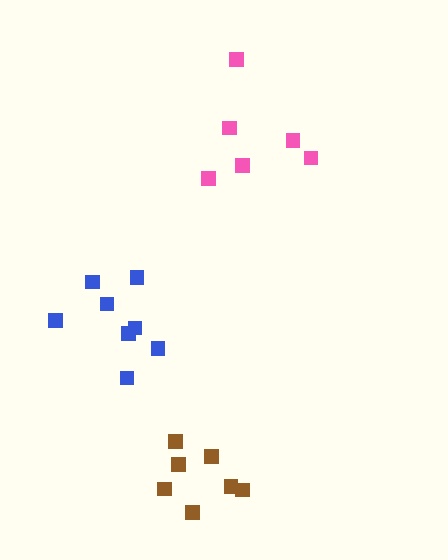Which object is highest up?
The pink cluster is topmost.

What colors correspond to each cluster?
The clusters are colored: brown, pink, blue.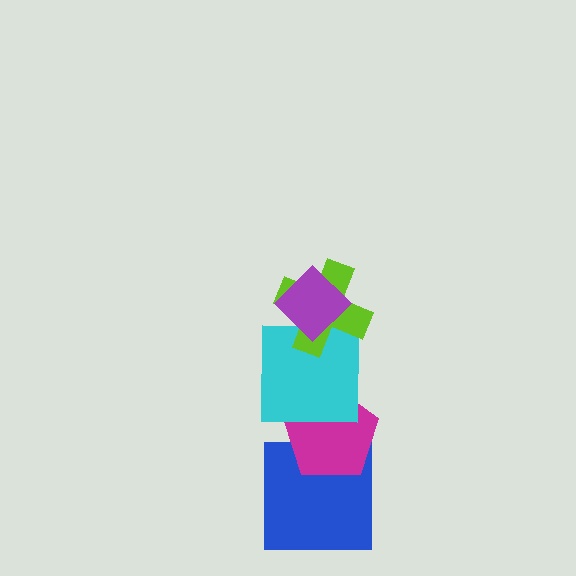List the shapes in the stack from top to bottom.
From top to bottom: the purple diamond, the lime cross, the cyan square, the magenta pentagon, the blue square.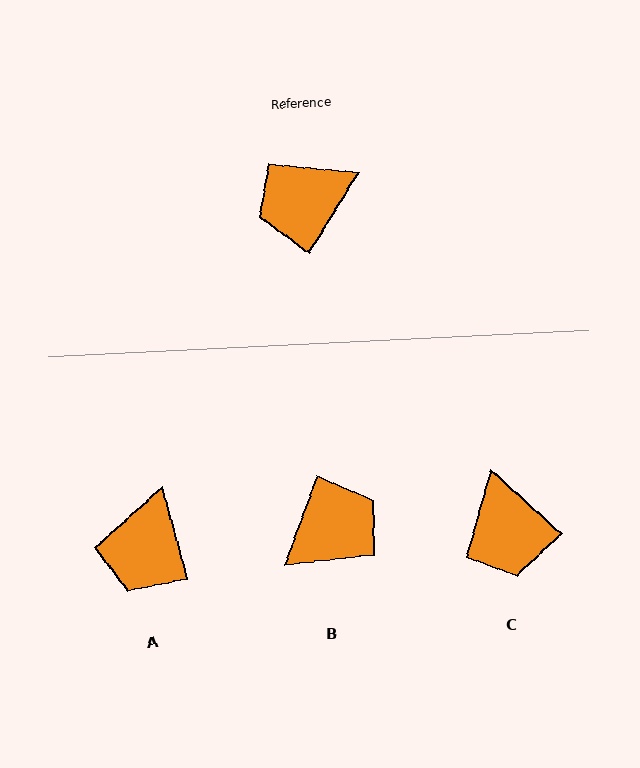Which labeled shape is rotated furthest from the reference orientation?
B, about 168 degrees away.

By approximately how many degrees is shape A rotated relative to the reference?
Approximately 47 degrees counter-clockwise.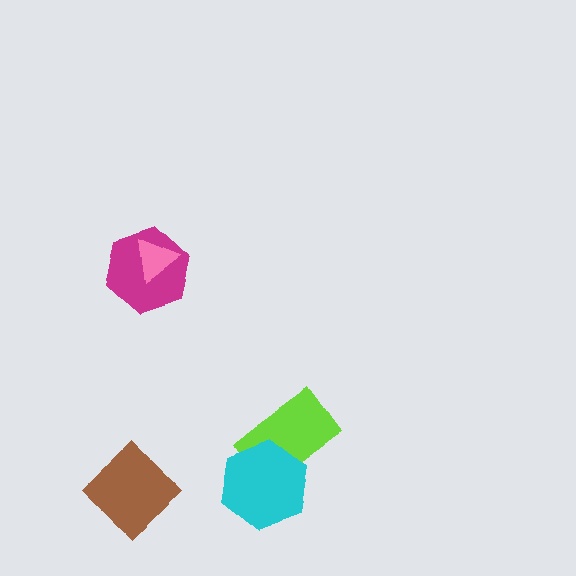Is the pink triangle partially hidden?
No, no other shape covers it.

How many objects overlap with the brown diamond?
0 objects overlap with the brown diamond.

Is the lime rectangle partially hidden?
Yes, it is partially covered by another shape.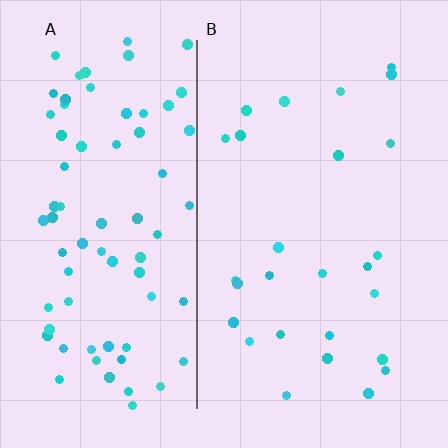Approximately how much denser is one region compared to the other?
Approximately 2.9× — region A over region B.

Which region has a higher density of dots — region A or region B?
A (the left).